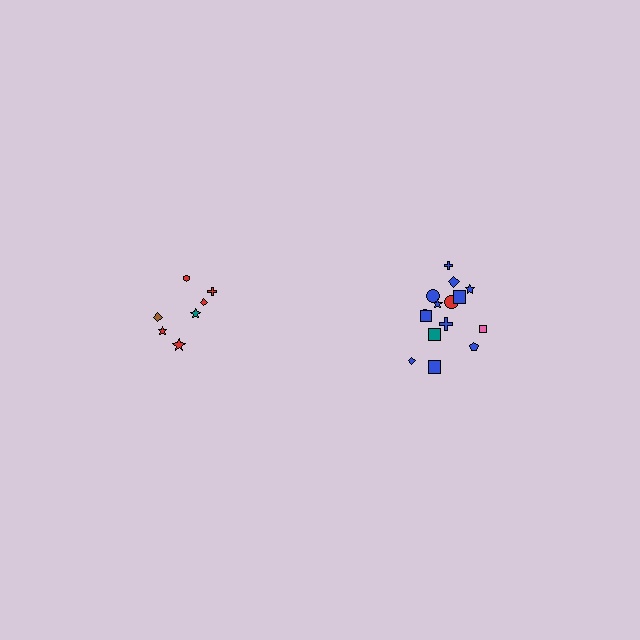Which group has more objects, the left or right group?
The right group.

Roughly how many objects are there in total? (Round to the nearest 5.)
Roughly 20 objects in total.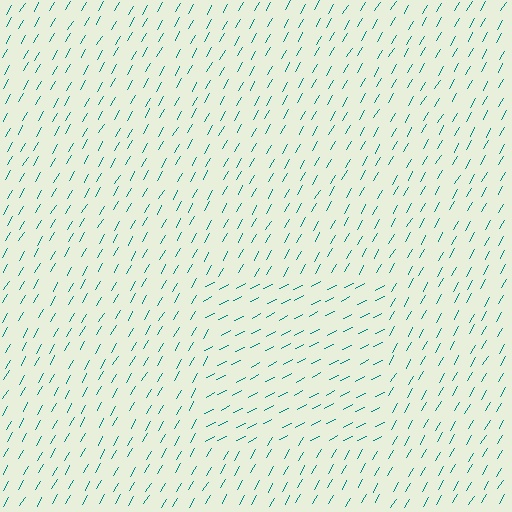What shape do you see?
I see a rectangle.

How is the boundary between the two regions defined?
The boundary is defined purely by a change in line orientation (approximately 33 degrees difference). All lines are the same color and thickness.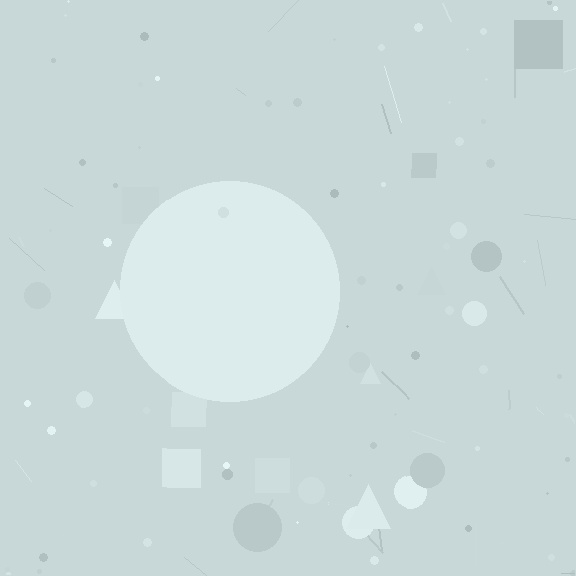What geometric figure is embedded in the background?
A circle is embedded in the background.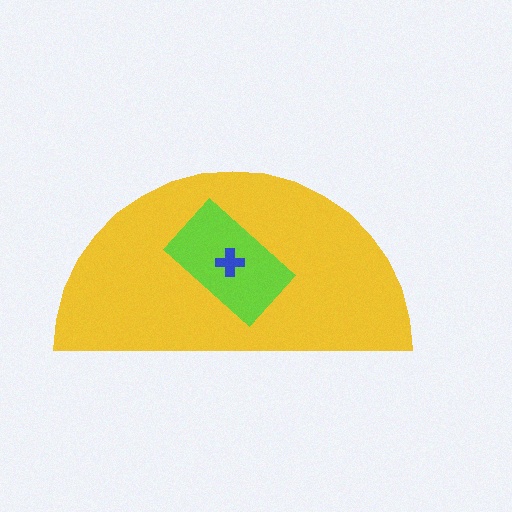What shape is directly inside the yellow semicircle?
The lime rectangle.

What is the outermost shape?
The yellow semicircle.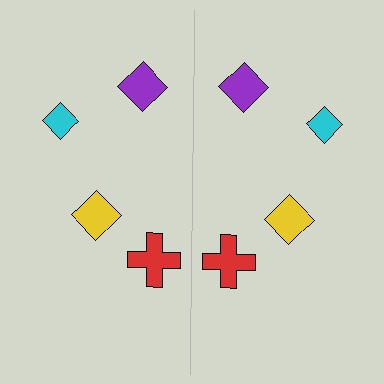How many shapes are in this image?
There are 8 shapes in this image.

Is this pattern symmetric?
Yes, this pattern has bilateral (reflection) symmetry.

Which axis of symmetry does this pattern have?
The pattern has a vertical axis of symmetry running through the center of the image.